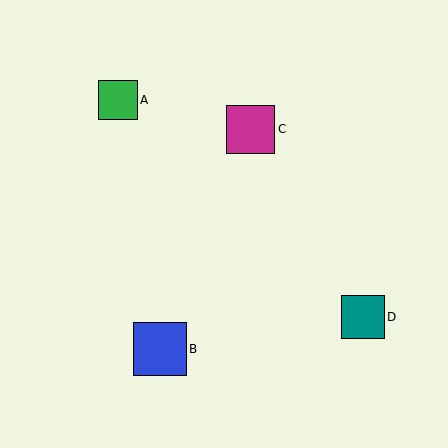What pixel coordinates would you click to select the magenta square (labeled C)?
Click at (251, 129) to select the magenta square C.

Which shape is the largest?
The blue square (labeled B) is the largest.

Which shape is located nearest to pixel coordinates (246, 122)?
The magenta square (labeled C) at (251, 129) is nearest to that location.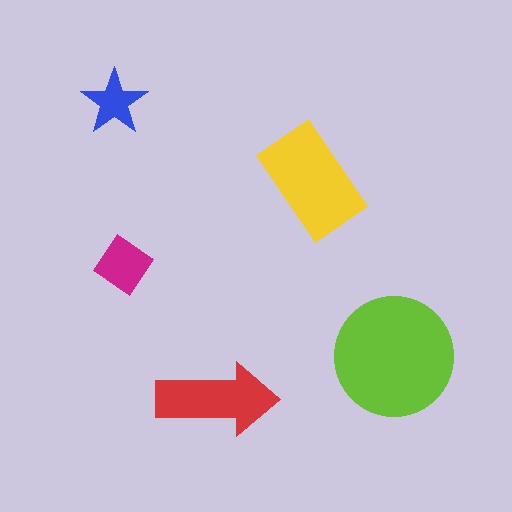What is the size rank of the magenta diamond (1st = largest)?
4th.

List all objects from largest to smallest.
The lime circle, the yellow rectangle, the red arrow, the magenta diamond, the blue star.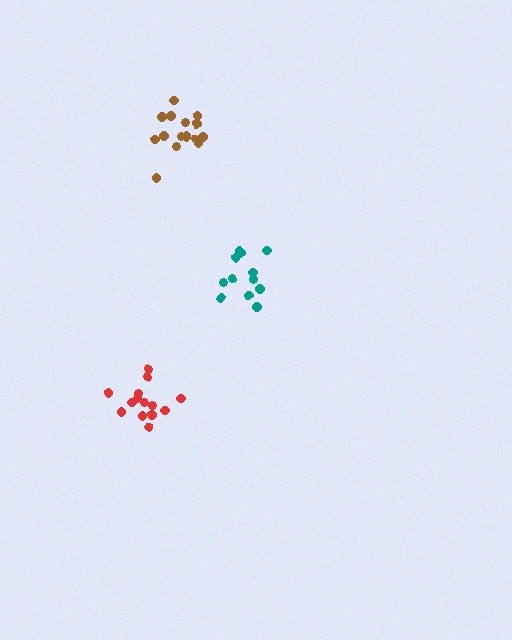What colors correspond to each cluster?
The clusters are colored: red, teal, brown.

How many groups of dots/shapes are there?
There are 3 groups.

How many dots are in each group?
Group 1: 14 dots, Group 2: 12 dots, Group 3: 16 dots (42 total).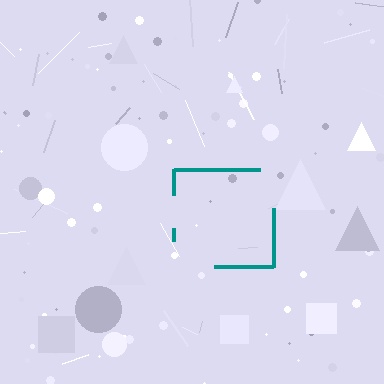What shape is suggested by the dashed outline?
The dashed outline suggests a square.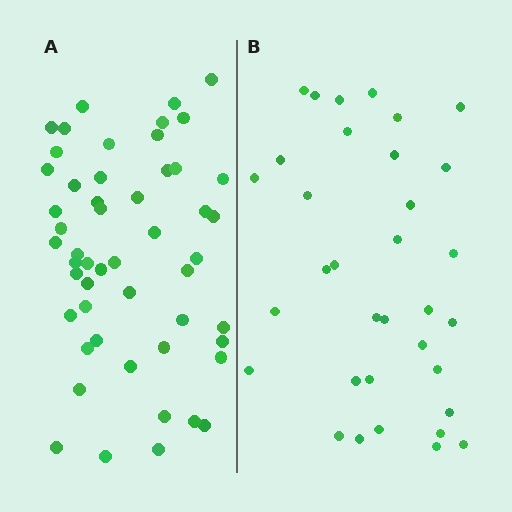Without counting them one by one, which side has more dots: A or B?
Region A (the left region) has more dots.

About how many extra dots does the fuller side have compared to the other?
Region A has approximately 20 more dots than region B.